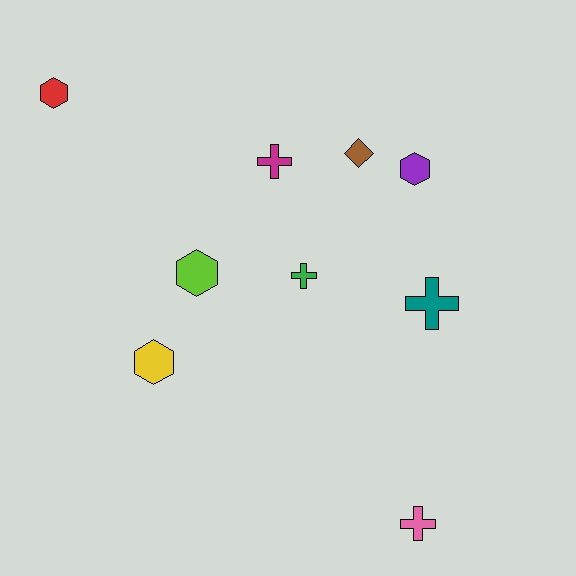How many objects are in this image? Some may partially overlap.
There are 9 objects.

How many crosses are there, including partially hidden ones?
There are 4 crosses.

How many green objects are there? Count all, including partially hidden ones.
There is 1 green object.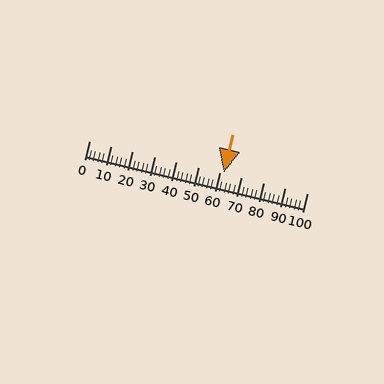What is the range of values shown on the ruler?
The ruler shows values from 0 to 100.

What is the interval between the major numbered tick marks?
The major tick marks are spaced 10 units apart.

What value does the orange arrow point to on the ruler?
The orange arrow points to approximately 62.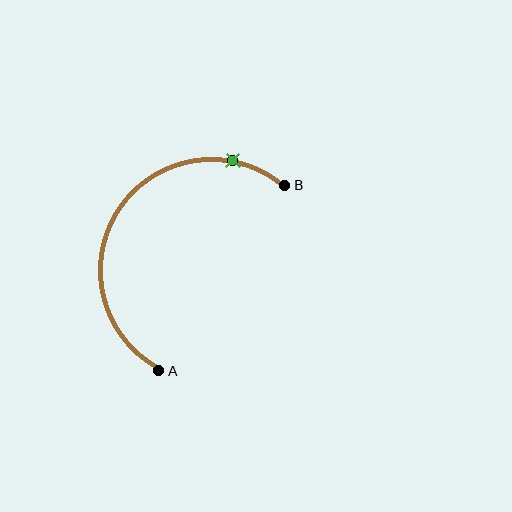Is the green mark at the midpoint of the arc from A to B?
No. The green mark lies on the arc but is closer to endpoint B. The arc midpoint would be at the point on the curve equidistant along the arc from both A and B.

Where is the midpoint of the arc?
The arc midpoint is the point on the curve farthest from the straight line joining A and B. It sits above and to the left of that line.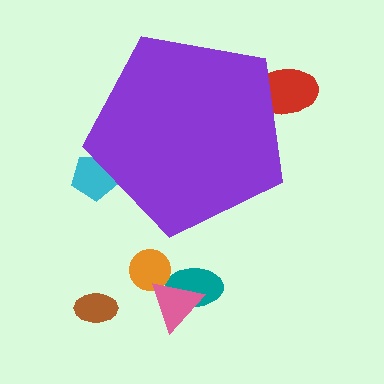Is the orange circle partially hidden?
No, the orange circle is fully visible.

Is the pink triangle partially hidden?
No, the pink triangle is fully visible.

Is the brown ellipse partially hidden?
No, the brown ellipse is fully visible.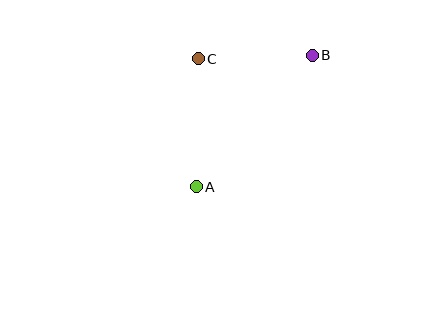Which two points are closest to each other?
Points B and C are closest to each other.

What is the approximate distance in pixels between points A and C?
The distance between A and C is approximately 128 pixels.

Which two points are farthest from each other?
Points A and B are farthest from each other.